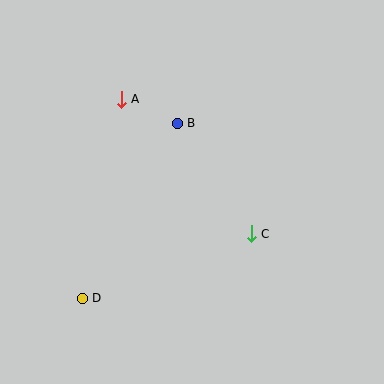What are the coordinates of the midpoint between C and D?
The midpoint between C and D is at (167, 266).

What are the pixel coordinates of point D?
Point D is at (82, 298).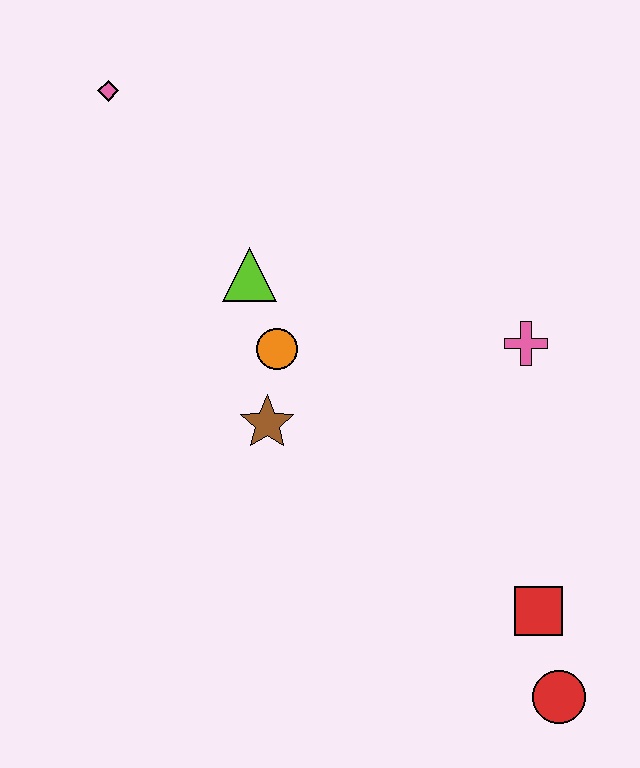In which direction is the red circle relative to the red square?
The red circle is below the red square.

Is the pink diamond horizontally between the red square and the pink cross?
No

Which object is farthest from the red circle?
The pink diamond is farthest from the red circle.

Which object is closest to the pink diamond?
The lime triangle is closest to the pink diamond.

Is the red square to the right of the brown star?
Yes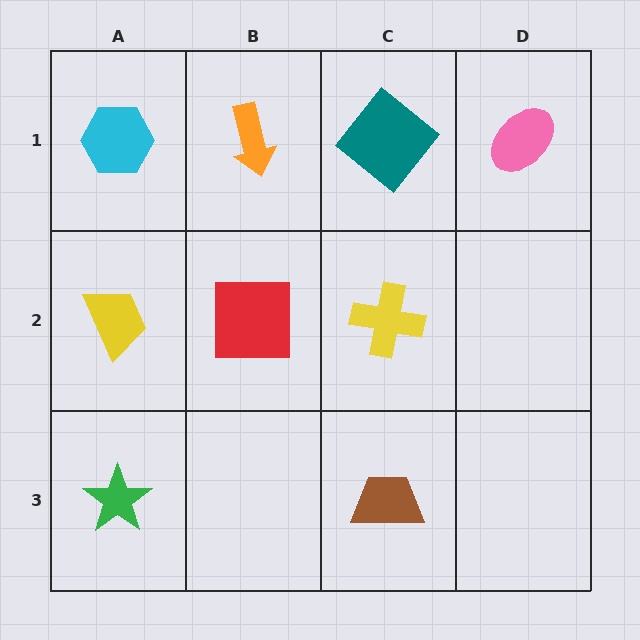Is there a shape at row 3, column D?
No, that cell is empty.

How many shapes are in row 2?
3 shapes.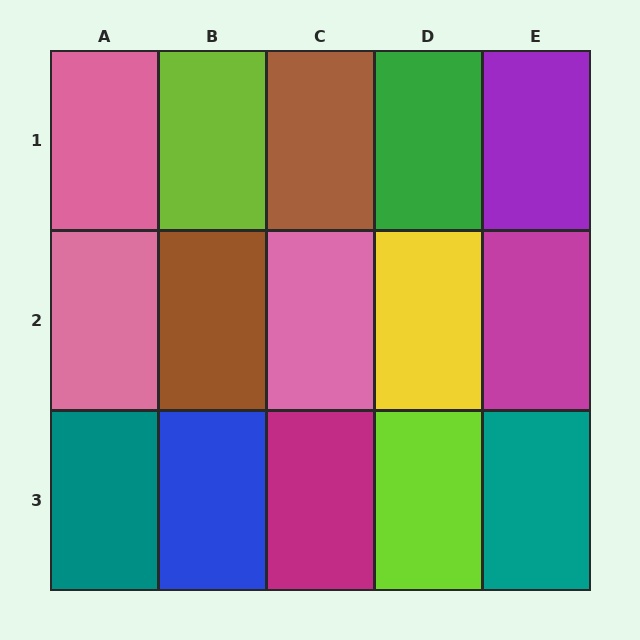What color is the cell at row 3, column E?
Teal.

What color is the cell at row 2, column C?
Pink.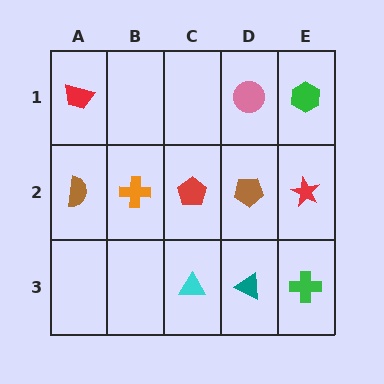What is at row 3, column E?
A green cross.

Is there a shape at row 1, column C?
No, that cell is empty.